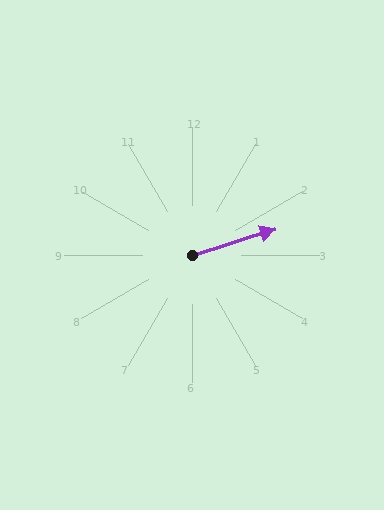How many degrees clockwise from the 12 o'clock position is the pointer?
Approximately 73 degrees.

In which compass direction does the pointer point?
East.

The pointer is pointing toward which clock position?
Roughly 2 o'clock.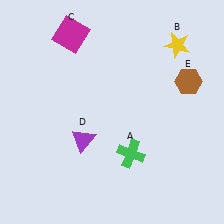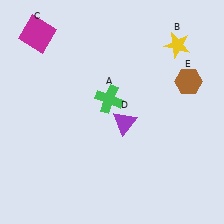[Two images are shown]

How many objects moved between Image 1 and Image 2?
3 objects moved between the two images.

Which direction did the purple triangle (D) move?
The purple triangle (D) moved right.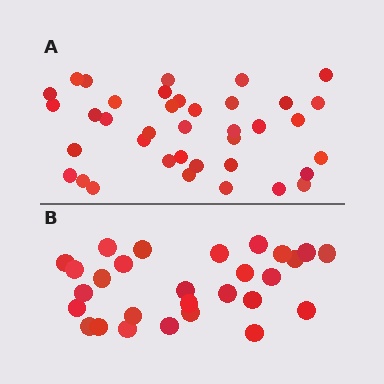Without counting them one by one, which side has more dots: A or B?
Region A (the top region) has more dots.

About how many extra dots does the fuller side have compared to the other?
Region A has roughly 10 or so more dots than region B.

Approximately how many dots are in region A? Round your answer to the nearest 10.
About 40 dots. (The exact count is 38, which rounds to 40.)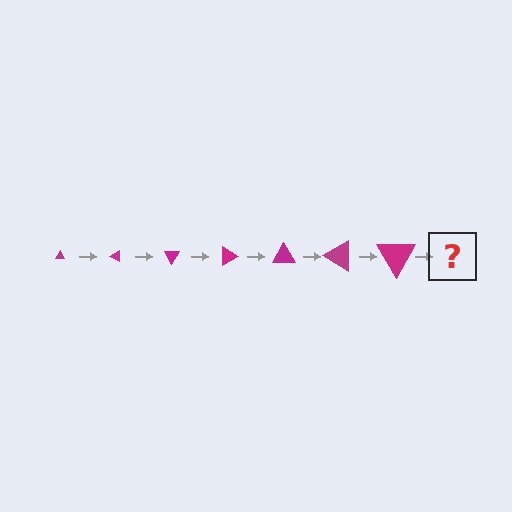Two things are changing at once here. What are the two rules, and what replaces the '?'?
The two rules are that the triangle grows larger each step and it rotates 30 degrees each step. The '?' should be a triangle, larger than the previous one and rotated 210 degrees from the start.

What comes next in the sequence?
The next element should be a triangle, larger than the previous one and rotated 210 degrees from the start.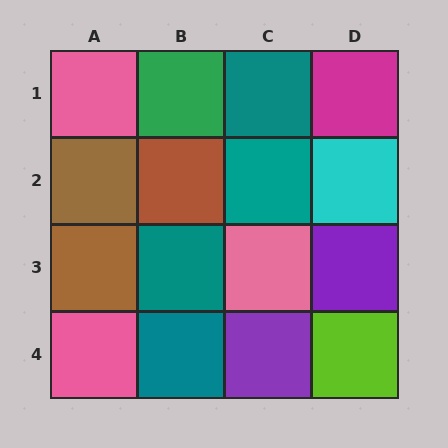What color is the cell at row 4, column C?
Purple.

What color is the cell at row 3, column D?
Purple.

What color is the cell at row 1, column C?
Teal.